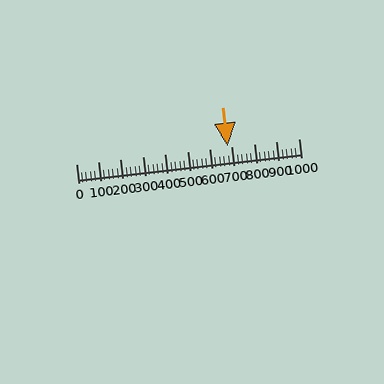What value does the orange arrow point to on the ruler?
The orange arrow points to approximately 680.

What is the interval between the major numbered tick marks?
The major tick marks are spaced 100 units apart.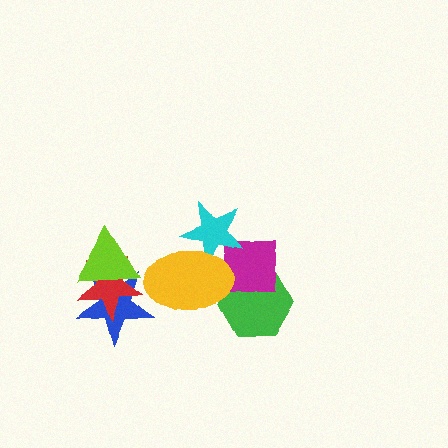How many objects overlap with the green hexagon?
2 objects overlap with the green hexagon.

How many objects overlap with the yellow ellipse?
3 objects overlap with the yellow ellipse.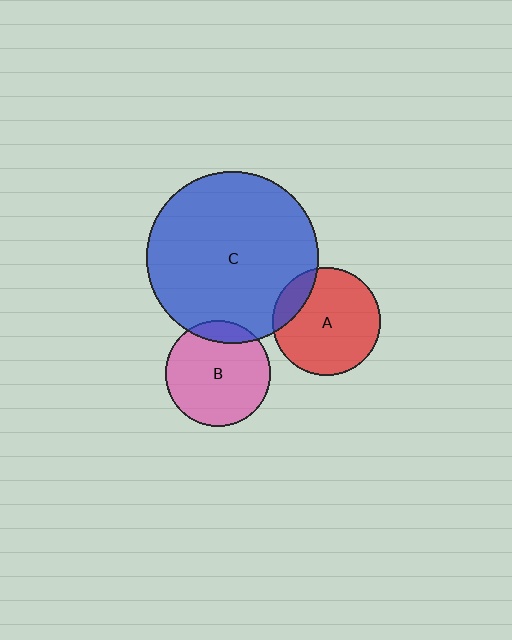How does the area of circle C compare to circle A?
Approximately 2.6 times.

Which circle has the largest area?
Circle C (blue).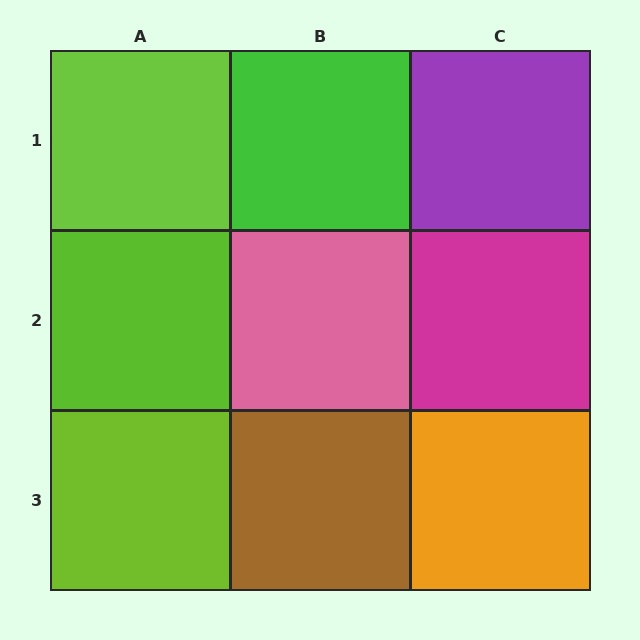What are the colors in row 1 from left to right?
Lime, green, purple.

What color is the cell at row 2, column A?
Lime.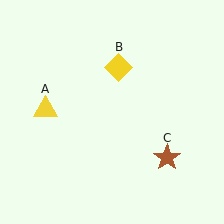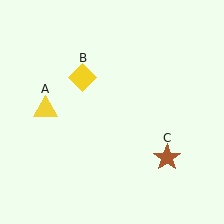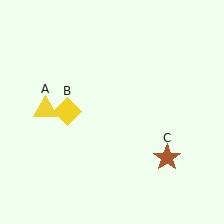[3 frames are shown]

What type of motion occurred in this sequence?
The yellow diamond (object B) rotated counterclockwise around the center of the scene.